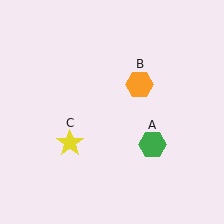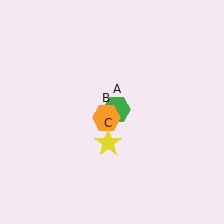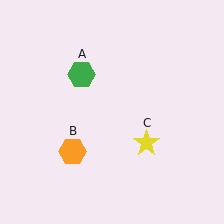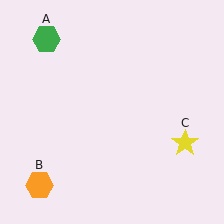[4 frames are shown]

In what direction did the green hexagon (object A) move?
The green hexagon (object A) moved up and to the left.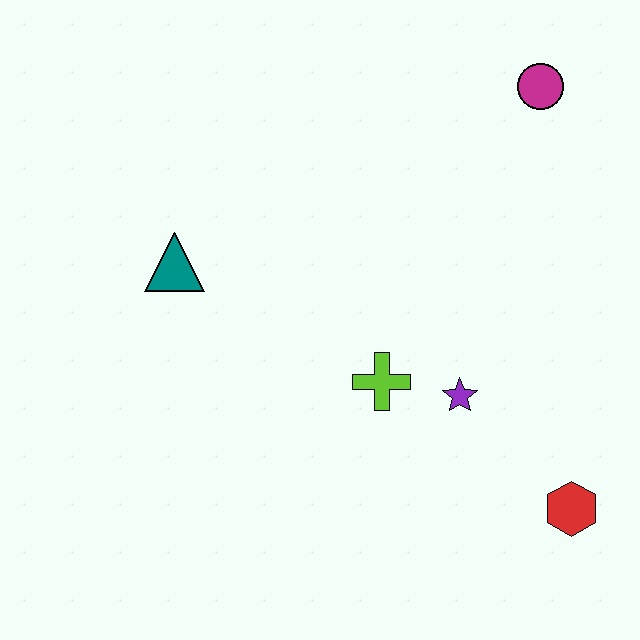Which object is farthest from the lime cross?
The magenta circle is farthest from the lime cross.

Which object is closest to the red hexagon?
The purple star is closest to the red hexagon.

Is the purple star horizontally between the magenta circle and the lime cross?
Yes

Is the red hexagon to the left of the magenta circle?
No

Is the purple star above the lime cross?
No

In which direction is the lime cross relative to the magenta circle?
The lime cross is below the magenta circle.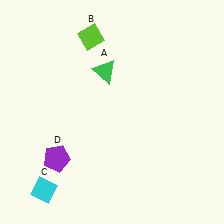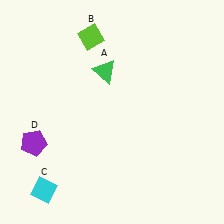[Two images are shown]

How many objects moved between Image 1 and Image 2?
1 object moved between the two images.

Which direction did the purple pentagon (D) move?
The purple pentagon (D) moved left.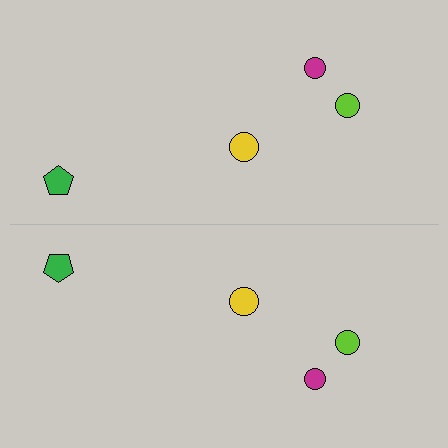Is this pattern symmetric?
Yes, this pattern has bilateral (reflection) symmetry.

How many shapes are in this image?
There are 8 shapes in this image.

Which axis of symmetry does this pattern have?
The pattern has a horizontal axis of symmetry running through the center of the image.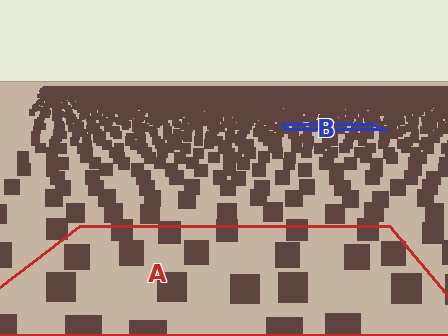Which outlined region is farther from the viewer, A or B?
Region B is farther from the viewer — the texture elements inside it appear smaller and more densely packed.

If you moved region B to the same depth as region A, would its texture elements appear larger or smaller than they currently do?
They would appear larger. At a closer depth, the same texture elements are projected at a bigger on-screen size.